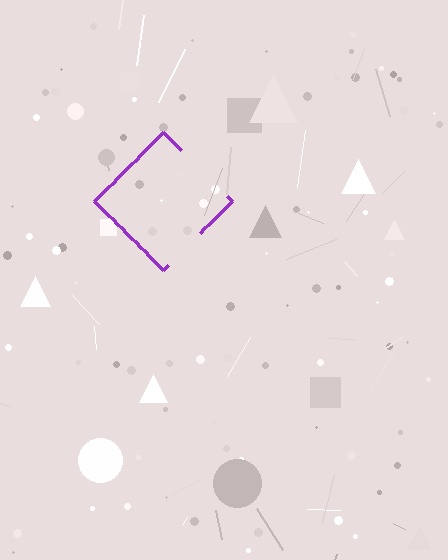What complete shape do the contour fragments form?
The contour fragments form a diamond.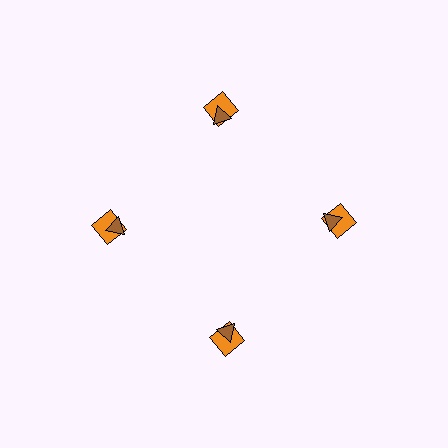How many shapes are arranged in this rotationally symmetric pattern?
There are 8 shapes, arranged in 4 groups of 2.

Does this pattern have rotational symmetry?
Yes, this pattern has 4-fold rotational symmetry. It looks the same after rotating 90 degrees around the center.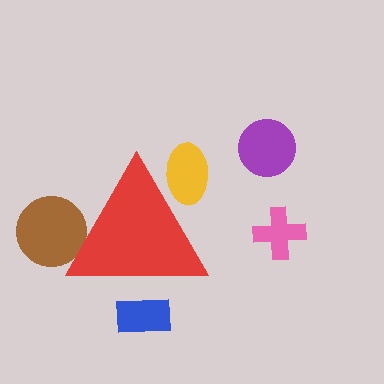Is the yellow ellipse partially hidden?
Yes, the yellow ellipse is partially hidden behind the red triangle.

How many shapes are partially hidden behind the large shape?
3 shapes are partially hidden.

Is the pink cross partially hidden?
No, the pink cross is fully visible.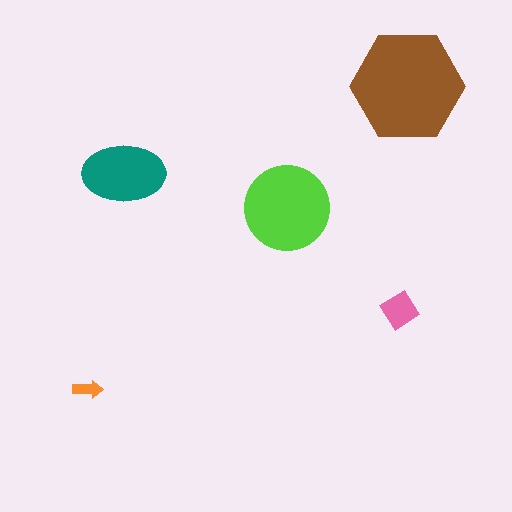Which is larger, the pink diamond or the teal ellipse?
The teal ellipse.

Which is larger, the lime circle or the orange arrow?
The lime circle.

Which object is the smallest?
The orange arrow.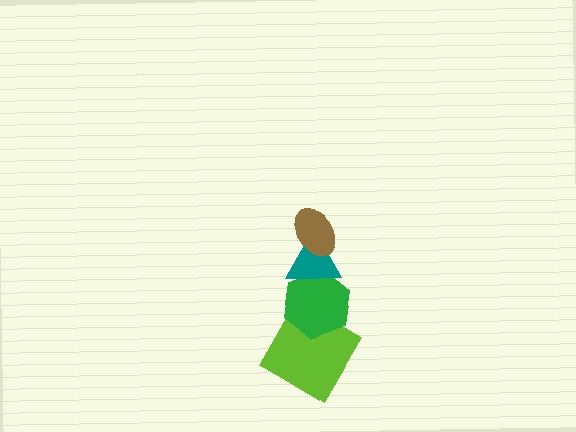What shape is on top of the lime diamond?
The green hexagon is on top of the lime diamond.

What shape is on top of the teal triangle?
The brown ellipse is on top of the teal triangle.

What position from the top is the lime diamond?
The lime diamond is 4th from the top.